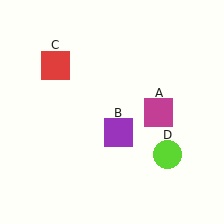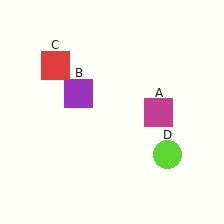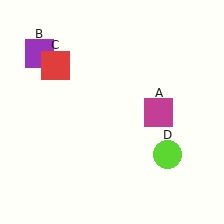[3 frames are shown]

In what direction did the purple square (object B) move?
The purple square (object B) moved up and to the left.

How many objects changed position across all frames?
1 object changed position: purple square (object B).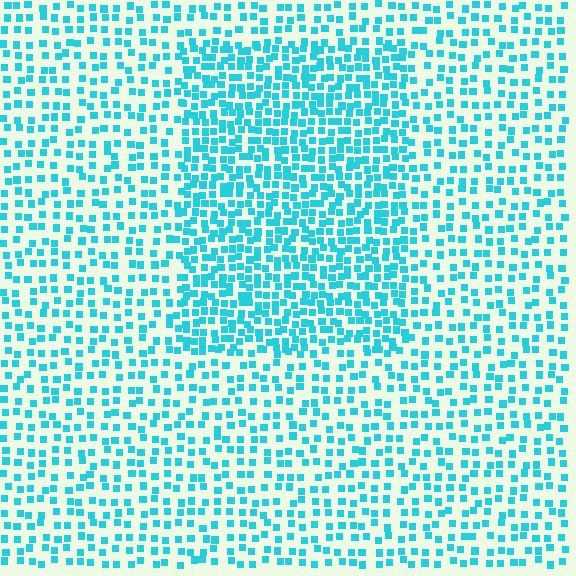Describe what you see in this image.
The image contains small cyan elements arranged at two different densities. A rectangle-shaped region is visible where the elements are more densely packed than the surrounding area.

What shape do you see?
I see a rectangle.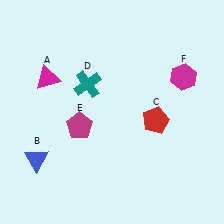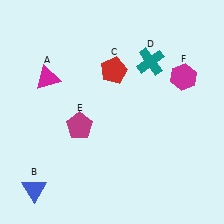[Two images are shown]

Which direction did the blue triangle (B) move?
The blue triangle (B) moved down.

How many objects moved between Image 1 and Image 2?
3 objects moved between the two images.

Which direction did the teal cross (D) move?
The teal cross (D) moved right.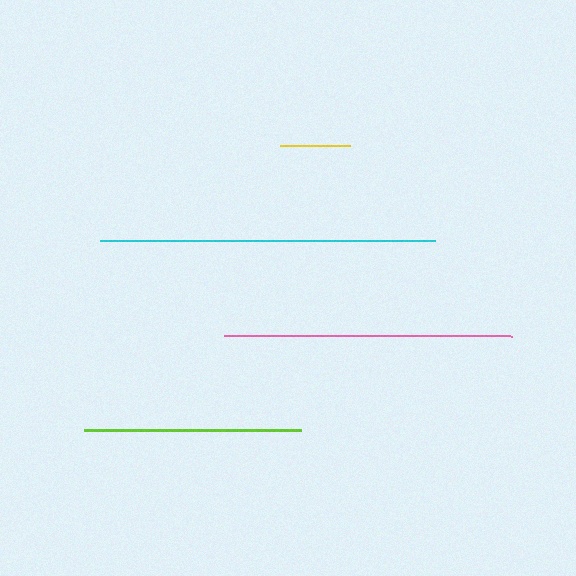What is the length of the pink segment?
The pink segment is approximately 288 pixels long.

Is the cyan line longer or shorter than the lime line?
The cyan line is longer than the lime line.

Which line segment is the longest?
The cyan line is the longest at approximately 334 pixels.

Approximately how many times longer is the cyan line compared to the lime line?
The cyan line is approximately 1.5 times the length of the lime line.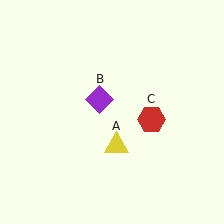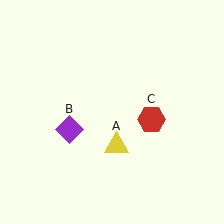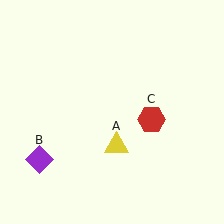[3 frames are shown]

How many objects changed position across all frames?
1 object changed position: purple diamond (object B).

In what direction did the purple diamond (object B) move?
The purple diamond (object B) moved down and to the left.